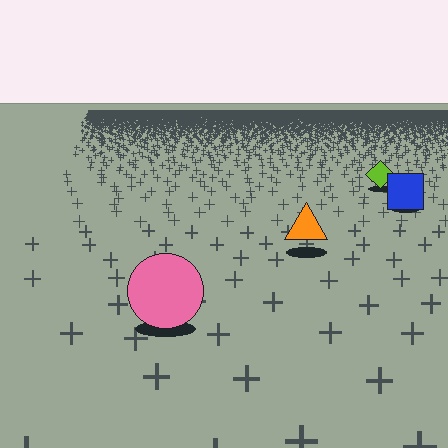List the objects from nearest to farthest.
From nearest to farthest: the pink circle, the orange triangle, the blue square, the lime diamond.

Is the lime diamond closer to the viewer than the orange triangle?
No. The orange triangle is closer — you can tell from the texture gradient: the ground texture is coarser near it.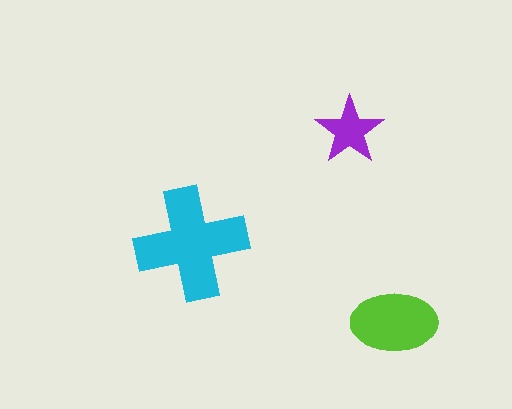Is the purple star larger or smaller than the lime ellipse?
Smaller.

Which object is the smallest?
The purple star.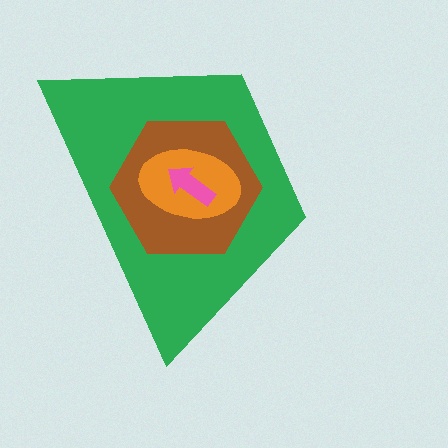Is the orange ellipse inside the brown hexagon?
Yes.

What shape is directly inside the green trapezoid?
The brown hexagon.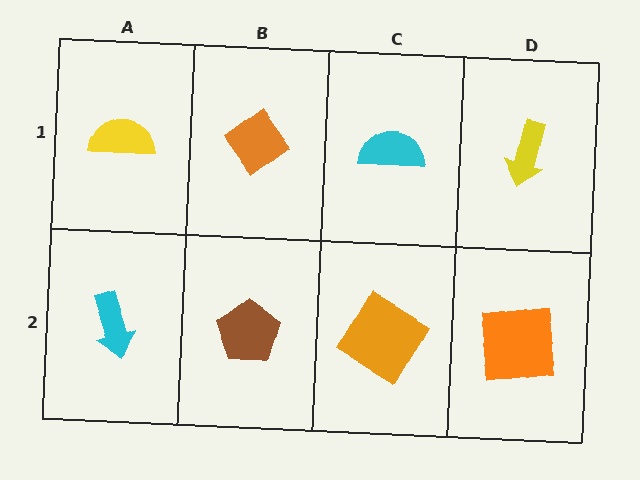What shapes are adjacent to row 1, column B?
A brown pentagon (row 2, column B), a yellow semicircle (row 1, column A), a cyan semicircle (row 1, column C).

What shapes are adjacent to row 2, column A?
A yellow semicircle (row 1, column A), a brown pentagon (row 2, column B).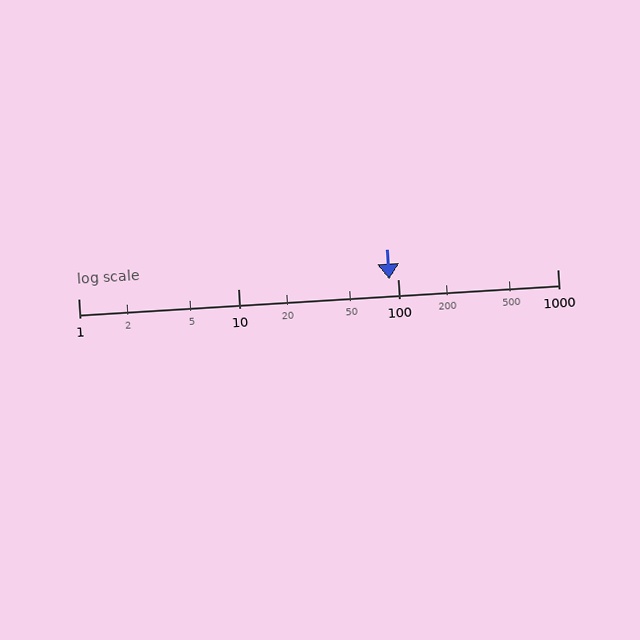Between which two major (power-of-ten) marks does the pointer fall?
The pointer is between 10 and 100.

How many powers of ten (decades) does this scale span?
The scale spans 3 decades, from 1 to 1000.